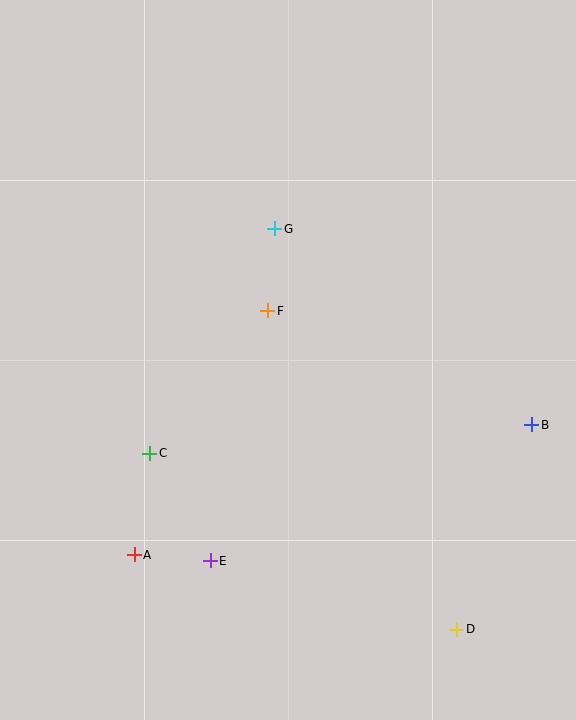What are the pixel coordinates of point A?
Point A is at (134, 555).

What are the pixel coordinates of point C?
Point C is at (150, 453).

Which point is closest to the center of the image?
Point F at (268, 311) is closest to the center.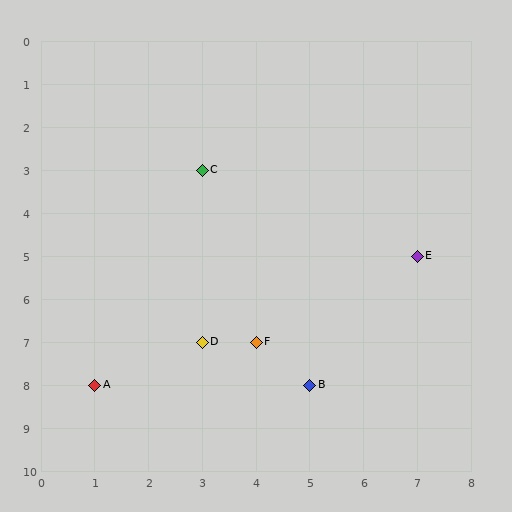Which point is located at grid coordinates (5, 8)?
Point B is at (5, 8).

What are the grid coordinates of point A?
Point A is at grid coordinates (1, 8).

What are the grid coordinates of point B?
Point B is at grid coordinates (5, 8).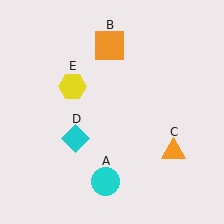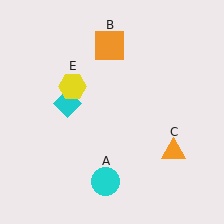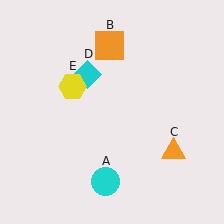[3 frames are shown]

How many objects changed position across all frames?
1 object changed position: cyan diamond (object D).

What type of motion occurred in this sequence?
The cyan diamond (object D) rotated clockwise around the center of the scene.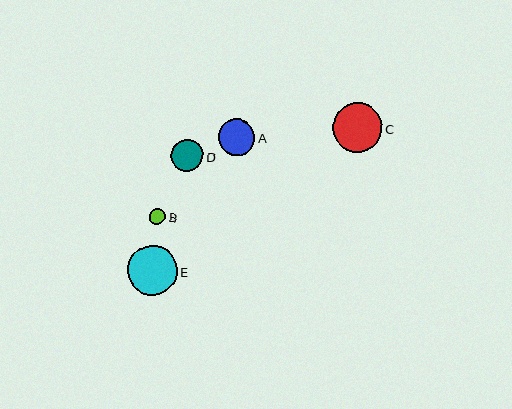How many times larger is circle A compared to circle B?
Circle A is approximately 2.3 times the size of circle B.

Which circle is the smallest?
Circle B is the smallest with a size of approximately 16 pixels.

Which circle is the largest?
Circle E is the largest with a size of approximately 50 pixels.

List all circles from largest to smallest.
From largest to smallest: E, C, A, D, B.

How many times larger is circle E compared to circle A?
Circle E is approximately 1.4 times the size of circle A.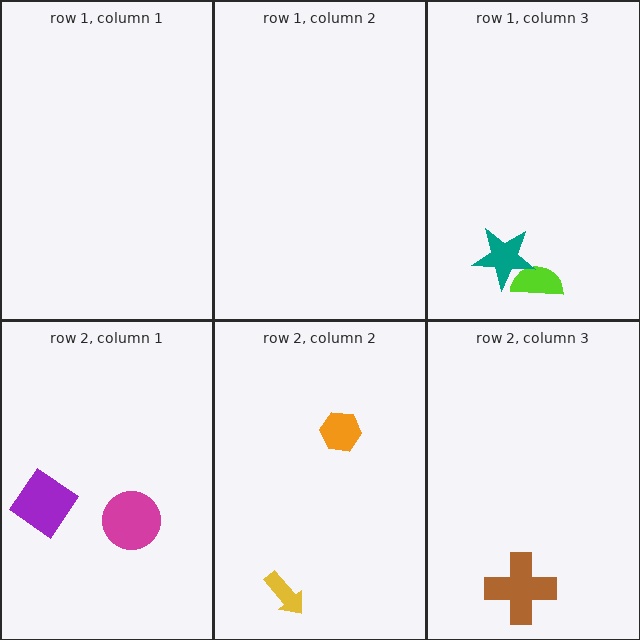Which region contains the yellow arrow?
The row 2, column 2 region.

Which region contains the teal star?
The row 1, column 3 region.